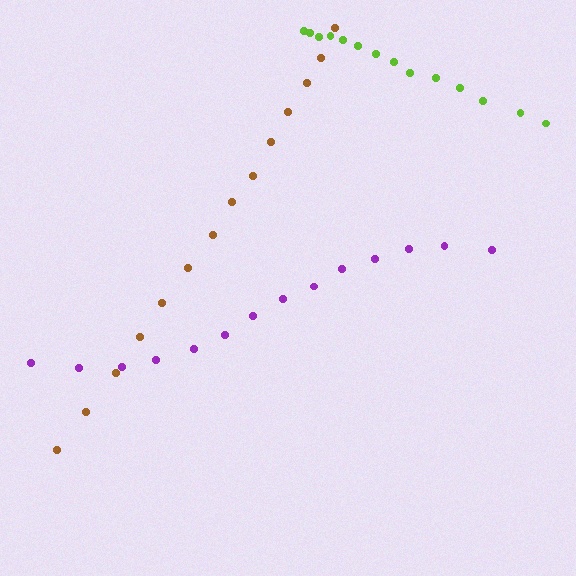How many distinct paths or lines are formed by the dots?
There are 3 distinct paths.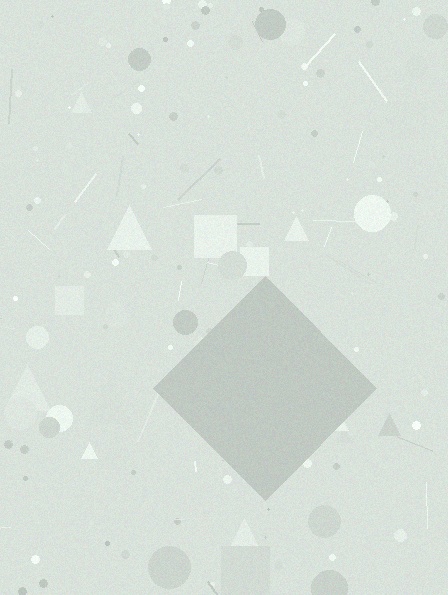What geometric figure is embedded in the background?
A diamond is embedded in the background.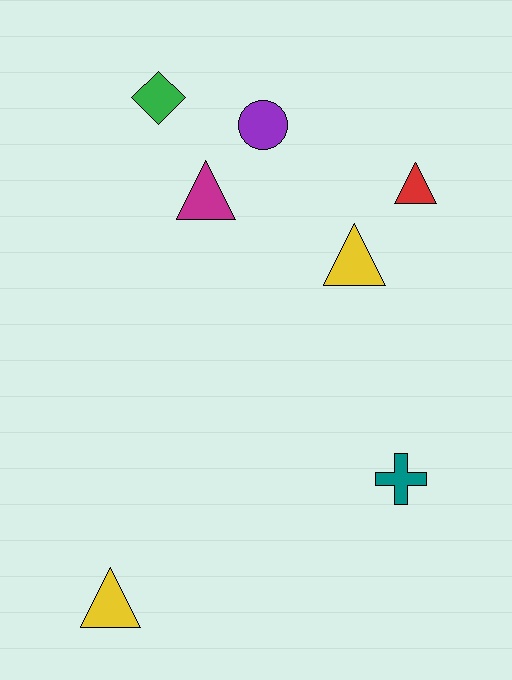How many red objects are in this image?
There is 1 red object.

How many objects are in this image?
There are 7 objects.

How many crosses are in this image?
There is 1 cross.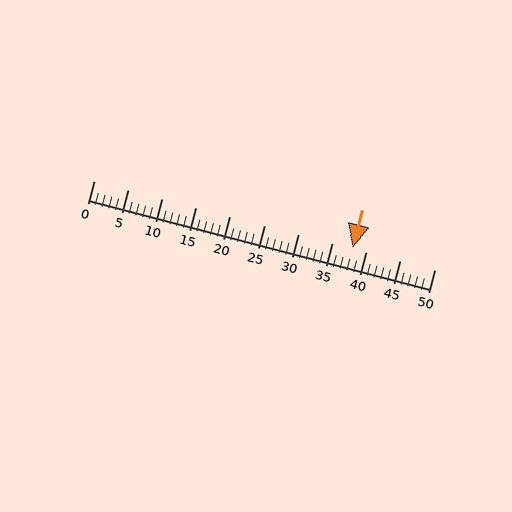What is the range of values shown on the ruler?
The ruler shows values from 0 to 50.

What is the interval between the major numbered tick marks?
The major tick marks are spaced 5 units apart.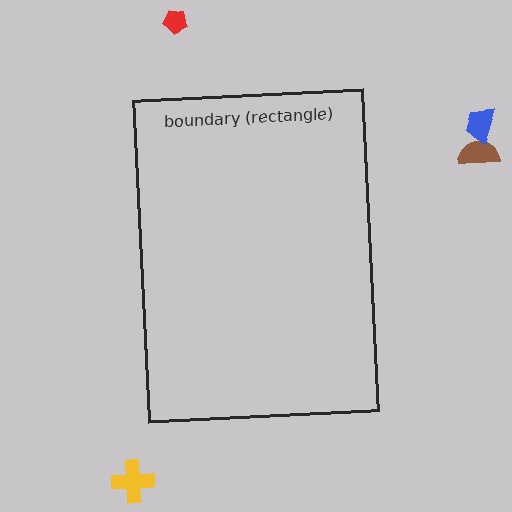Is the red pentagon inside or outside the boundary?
Outside.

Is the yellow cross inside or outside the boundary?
Outside.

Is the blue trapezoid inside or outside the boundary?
Outside.